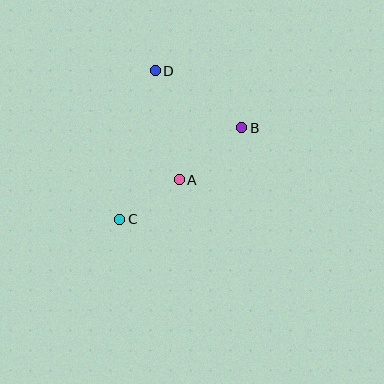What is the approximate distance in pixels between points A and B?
The distance between A and B is approximately 81 pixels.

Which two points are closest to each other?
Points A and C are closest to each other.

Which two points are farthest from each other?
Points C and D are farthest from each other.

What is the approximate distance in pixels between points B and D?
The distance between B and D is approximately 104 pixels.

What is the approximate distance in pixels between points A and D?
The distance between A and D is approximately 111 pixels.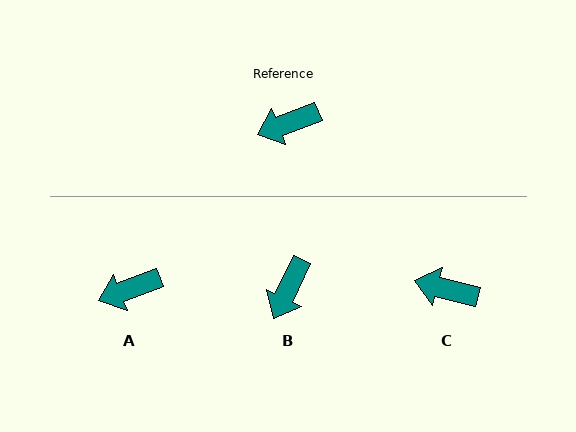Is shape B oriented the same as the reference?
No, it is off by about 43 degrees.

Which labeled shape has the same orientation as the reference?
A.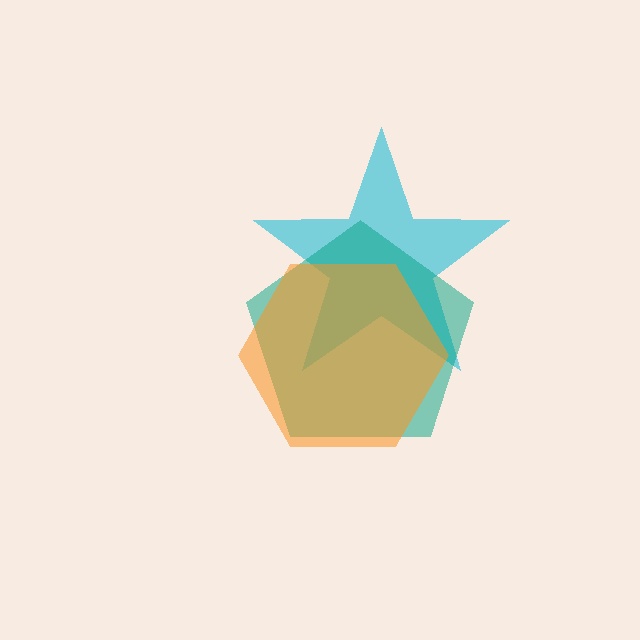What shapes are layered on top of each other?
The layered shapes are: a cyan star, a teal pentagon, an orange hexagon.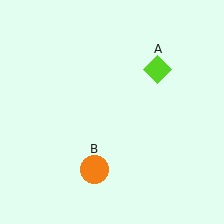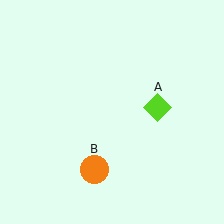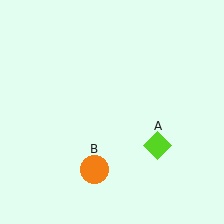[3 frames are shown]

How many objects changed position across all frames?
1 object changed position: lime diamond (object A).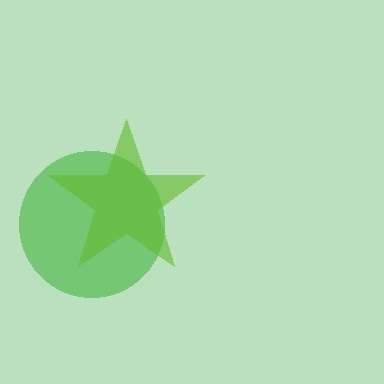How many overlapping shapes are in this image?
There are 2 overlapping shapes in the image.